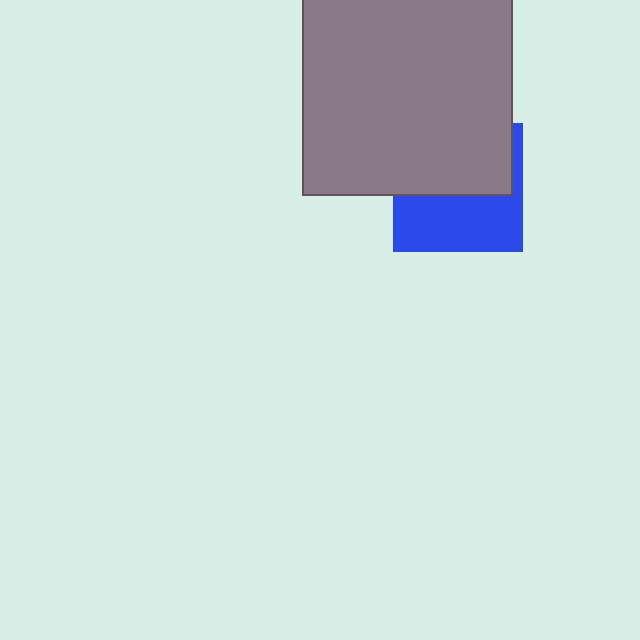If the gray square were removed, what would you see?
You would see the complete blue square.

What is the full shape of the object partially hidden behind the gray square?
The partially hidden object is a blue square.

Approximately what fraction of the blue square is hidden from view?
Roughly 52% of the blue square is hidden behind the gray square.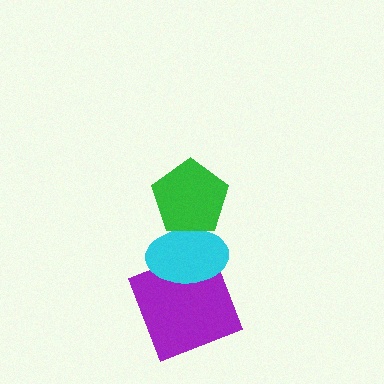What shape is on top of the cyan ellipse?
The green pentagon is on top of the cyan ellipse.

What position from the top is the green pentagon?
The green pentagon is 1st from the top.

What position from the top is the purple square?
The purple square is 3rd from the top.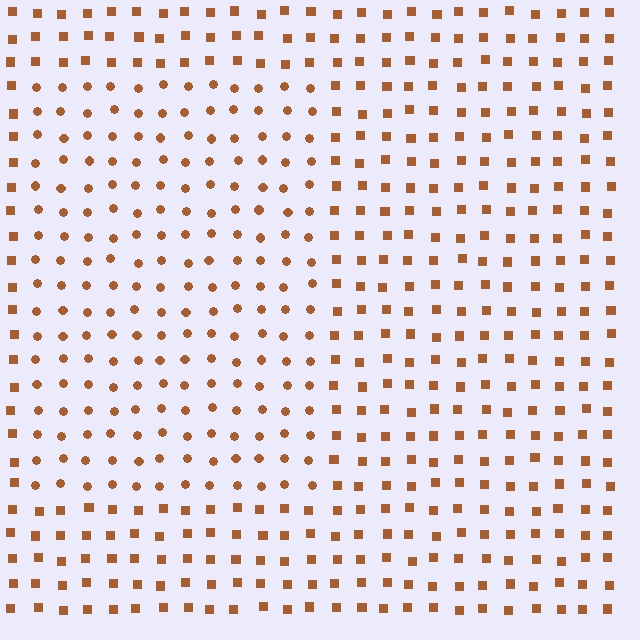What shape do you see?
I see a rectangle.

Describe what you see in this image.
The image is filled with small brown elements arranged in a uniform grid. A rectangle-shaped region contains circles, while the surrounding area contains squares. The boundary is defined purely by the change in element shape.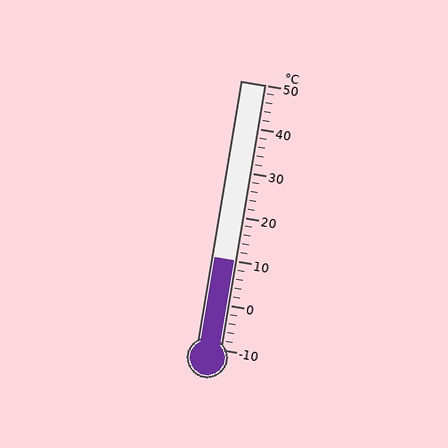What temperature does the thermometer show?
The thermometer shows approximately 10°C.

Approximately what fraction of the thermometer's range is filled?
The thermometer is filled to approximately 35% of its range.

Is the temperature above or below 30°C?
The temperature is below 30°C.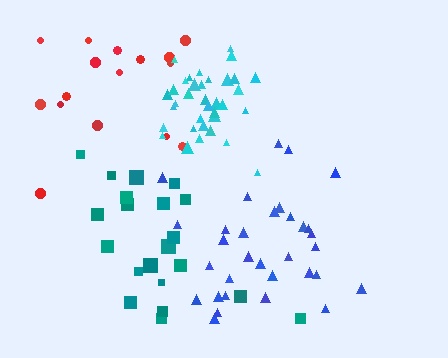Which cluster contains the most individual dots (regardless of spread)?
Cyan (35).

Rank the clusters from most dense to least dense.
cyan, blue, teal, red.